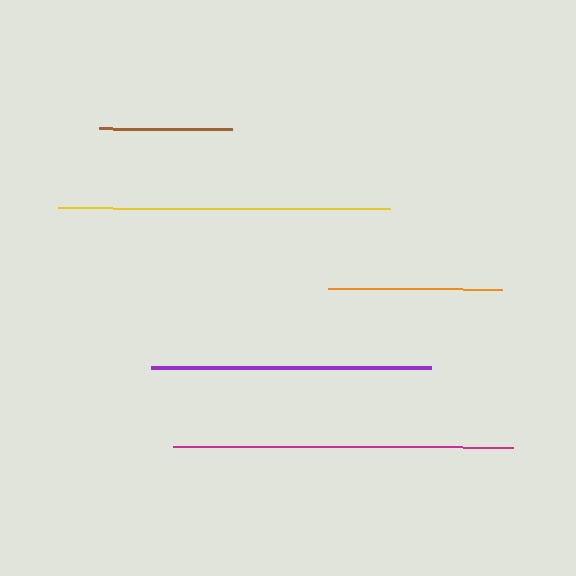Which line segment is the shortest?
The brown line is the shortest at approximately 133 pixels.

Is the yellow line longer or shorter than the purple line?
The yellow line is longer than the purple line.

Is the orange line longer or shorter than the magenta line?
The magenta line is longer than the orange line.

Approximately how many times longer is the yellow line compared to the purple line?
The yellow line is approximately 1.2 times the length of the purple line.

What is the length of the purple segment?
The purple segment is approximately 280 pixels long.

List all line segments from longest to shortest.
From longest to shortest: magenta, yellow, purple, orange, brown.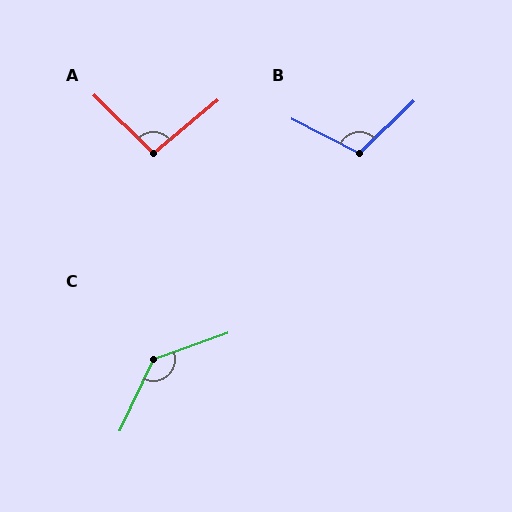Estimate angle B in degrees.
Approximately 109 degrees.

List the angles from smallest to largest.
A (96°), B (109°), C (135°).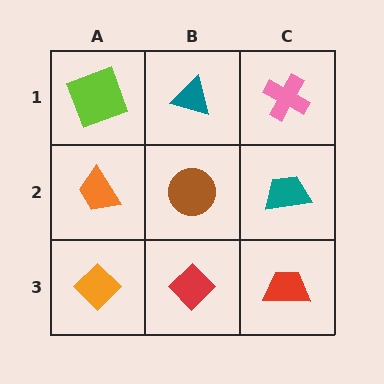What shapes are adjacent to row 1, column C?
A teal trapezoid (row 2, column C), a teal triangle (row 1, column B).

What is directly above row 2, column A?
A lime square.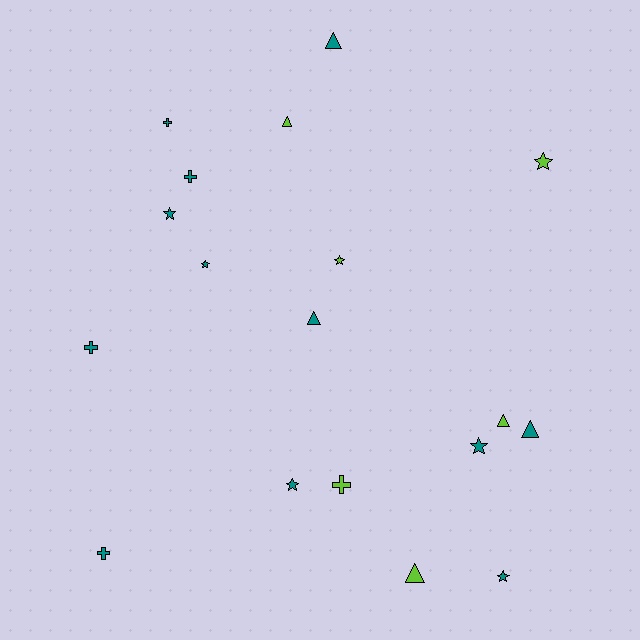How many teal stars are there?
There are 5 teal stars.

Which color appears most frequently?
Teal, with 12 objects.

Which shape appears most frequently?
Star, with 7 objects.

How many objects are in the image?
There are 18 objects.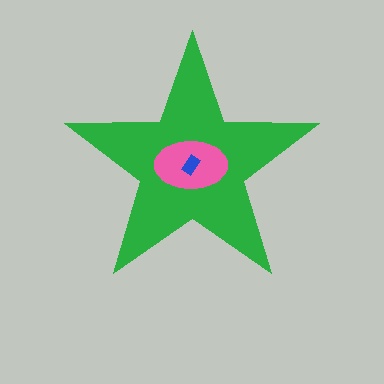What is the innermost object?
The blue rectangle.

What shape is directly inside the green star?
The pink ellipse.